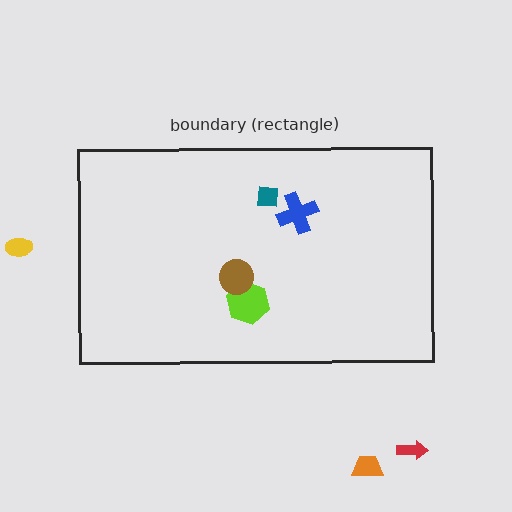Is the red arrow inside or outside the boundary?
Outside.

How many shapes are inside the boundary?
4 inside, 3 outside.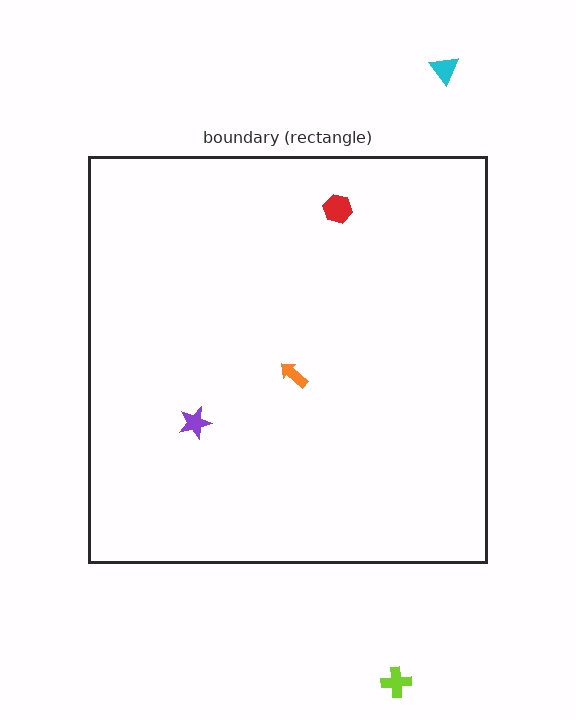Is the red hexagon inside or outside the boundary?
Inside.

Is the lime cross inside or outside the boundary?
Outside.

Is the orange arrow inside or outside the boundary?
Inside.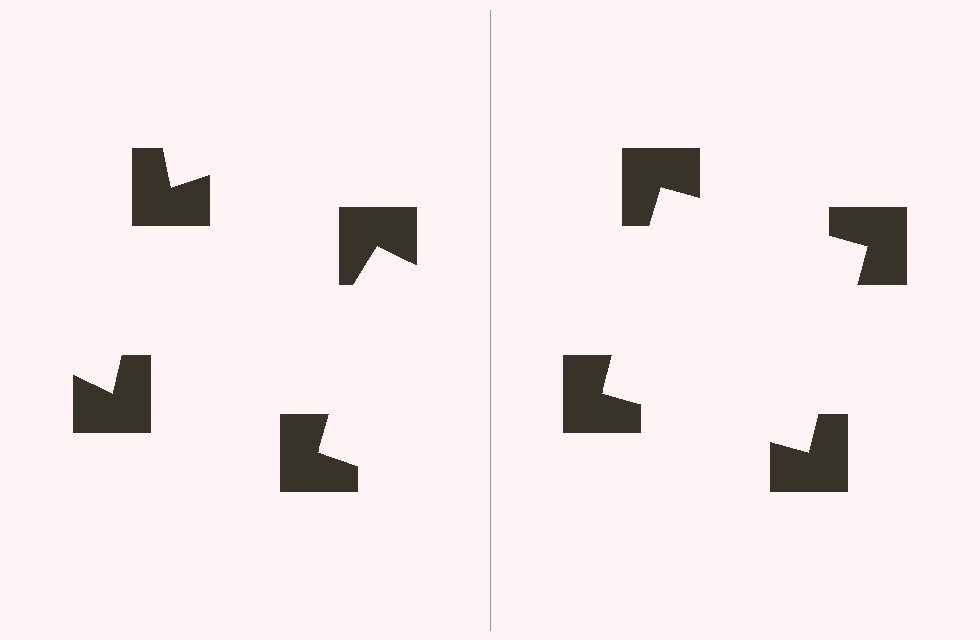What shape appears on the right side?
An illusory square.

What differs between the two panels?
The notched squares are positioned identically on both sides; only the wedge orientations differ. On the right they align to a square; on the left they are misaligned.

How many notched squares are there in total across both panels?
8 — 4 on each side.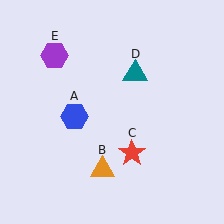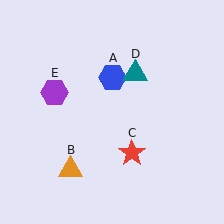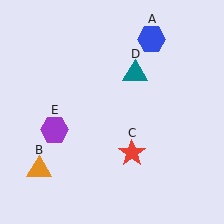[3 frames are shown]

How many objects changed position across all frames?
3 objects changed position: blue hexagon (object A), orange triangle (object B), purple hexagon (object E).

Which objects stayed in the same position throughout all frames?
Red star (object C) and teal triangle (object D) remained stationary.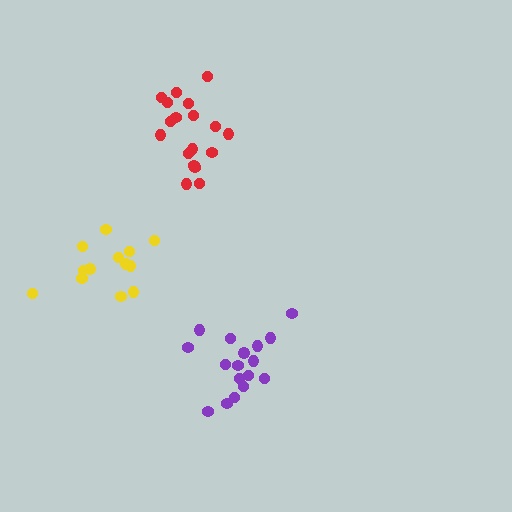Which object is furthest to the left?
The yellow cluster is leftmost.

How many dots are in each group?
Group 1: 13 dots, Group 2: 18 dots, Group 3: 17 dots (48 total).